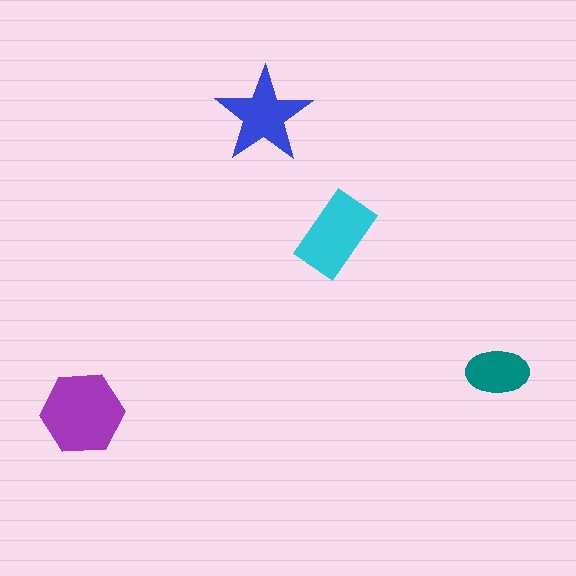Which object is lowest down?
The purple hexagon is bottommost.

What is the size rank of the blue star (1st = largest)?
3rd.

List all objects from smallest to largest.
The teal ellipse, the blue star, the cyan rectangle, the purple hexagon.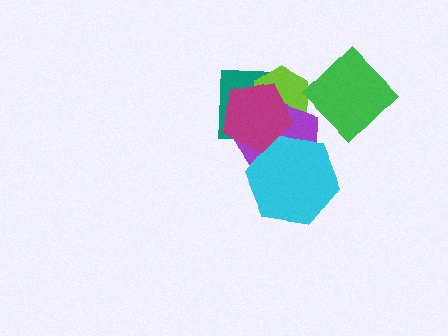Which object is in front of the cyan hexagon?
The magenta pentagon is in front of the cyan hexagon.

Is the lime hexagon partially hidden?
Yes, it is partially covered by another shape.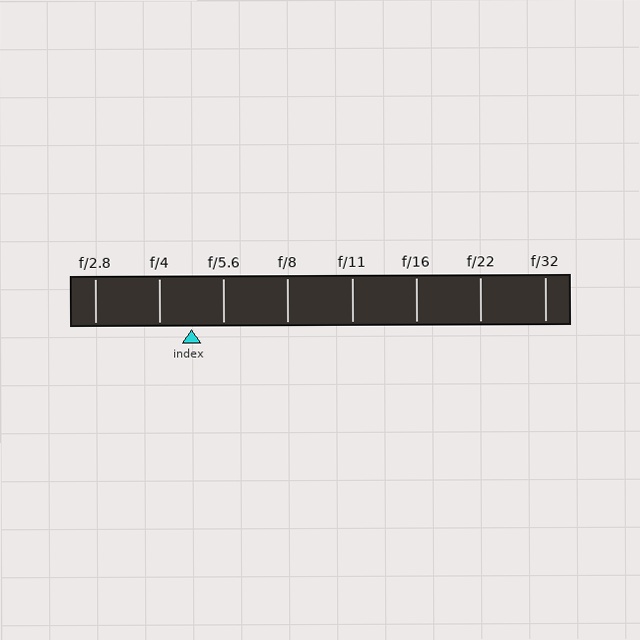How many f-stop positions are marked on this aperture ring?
There are 8 f-stop positions marked.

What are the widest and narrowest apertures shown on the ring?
The widest aperture shown is f/2.8 and the narrowest is f/32.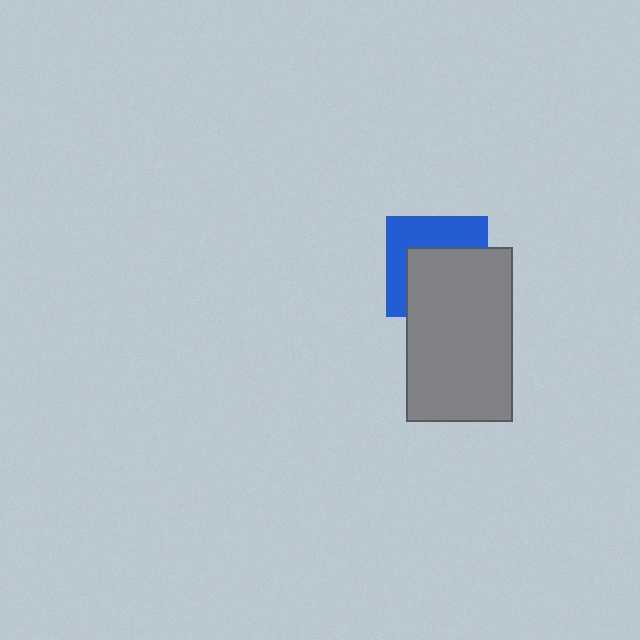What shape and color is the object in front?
The object in front is a gray rectangle.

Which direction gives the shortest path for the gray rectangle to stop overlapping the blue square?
Moving toward the lower-right gives the shortest separation.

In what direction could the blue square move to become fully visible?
The blue square could move toward the upper-left. That would shift it out from behind the gray rectangle entirely.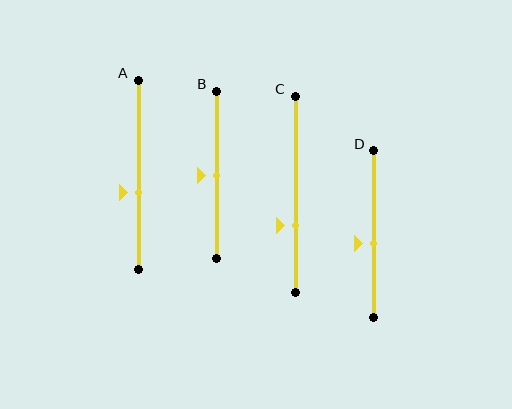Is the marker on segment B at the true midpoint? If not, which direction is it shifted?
Yes, the marker on segment B is at the true midpoint.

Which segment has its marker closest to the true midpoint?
Segment B has its marker closest to the true midpoint.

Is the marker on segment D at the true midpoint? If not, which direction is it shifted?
No, the marker on segment D is shifted downward by about 5% of the segment length.